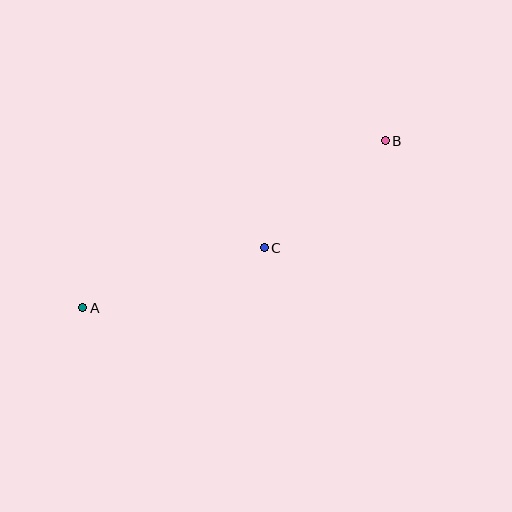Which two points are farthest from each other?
Points A and B are farthest from each other.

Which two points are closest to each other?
Points B and C are closest to each other.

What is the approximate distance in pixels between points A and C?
The distance between A and C is approximately 191 pixels.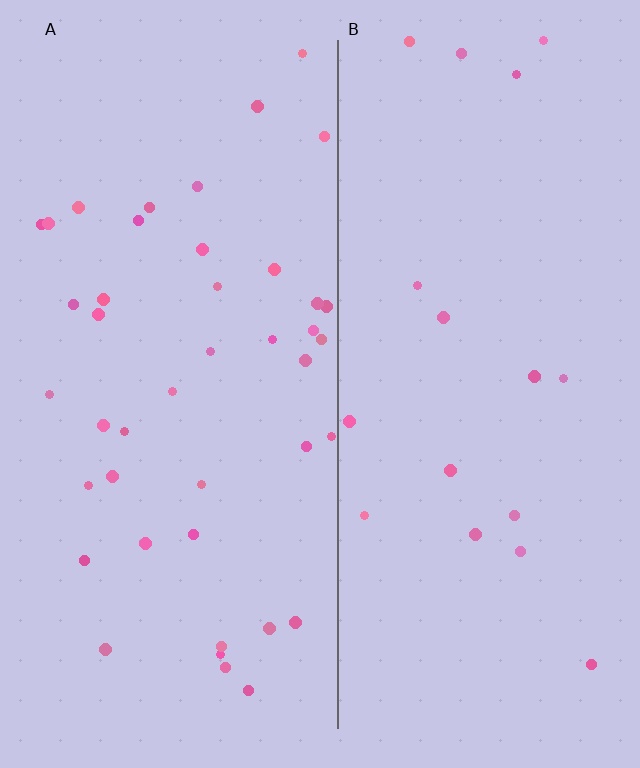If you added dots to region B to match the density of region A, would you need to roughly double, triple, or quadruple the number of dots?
Approximately double.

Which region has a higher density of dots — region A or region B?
A (the left).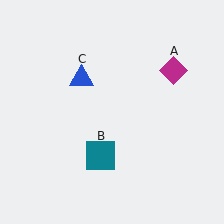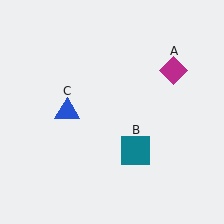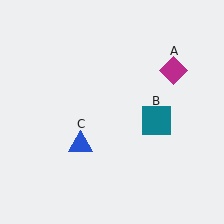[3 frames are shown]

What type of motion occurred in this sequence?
The teal square (object B), blue triangle (object C) rotated counterclockwise around the center of the scene.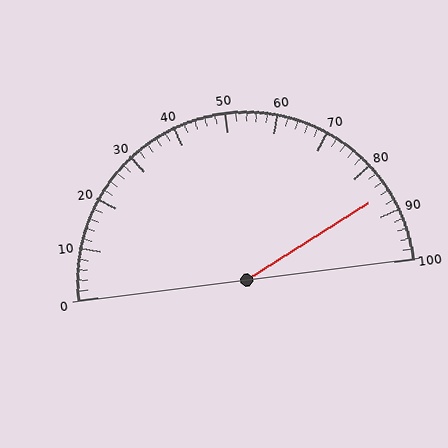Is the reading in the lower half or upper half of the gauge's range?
The reading is in the upper half of the range (0 to 100).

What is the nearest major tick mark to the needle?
The nearest major tick mark is 90.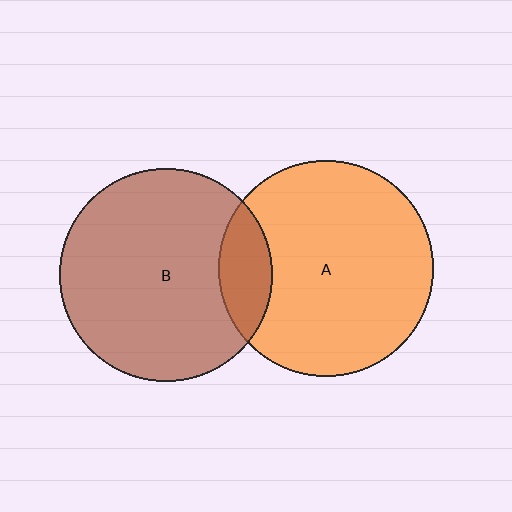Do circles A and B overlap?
Yes.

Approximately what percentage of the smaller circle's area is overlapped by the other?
Approximately 15%.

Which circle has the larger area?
Circle A (orange).